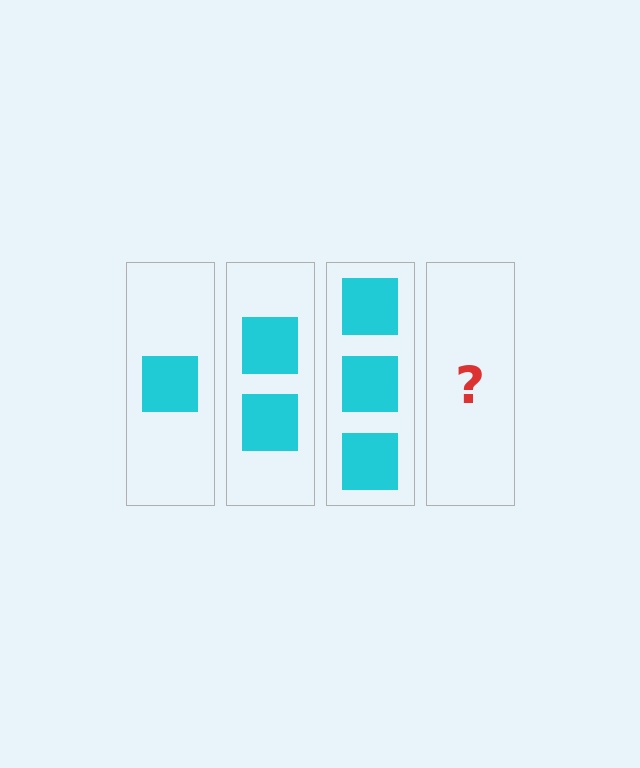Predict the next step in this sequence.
The next step is 4 squares.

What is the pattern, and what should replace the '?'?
The pattern is that each step adds one more square. The '?' should be 4 squares.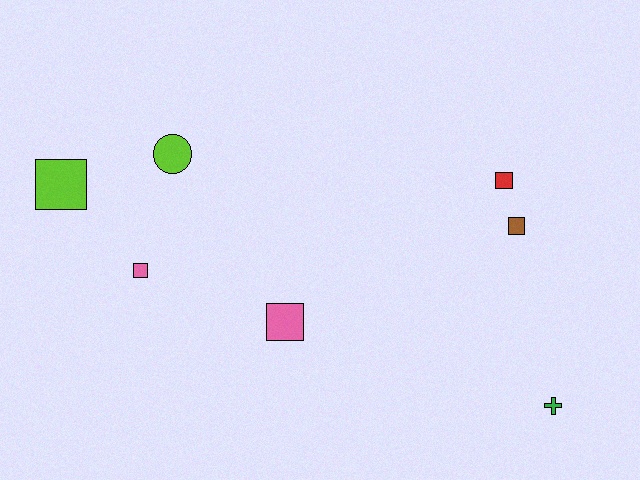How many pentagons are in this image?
There are no pentagons.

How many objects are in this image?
There are 7 objects.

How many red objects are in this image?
There is 1 red object.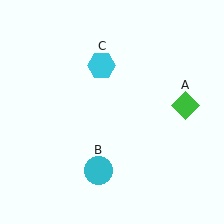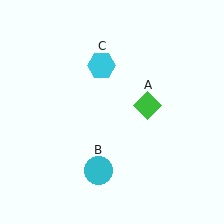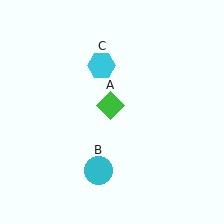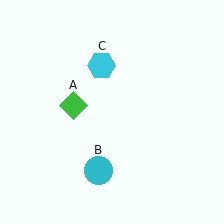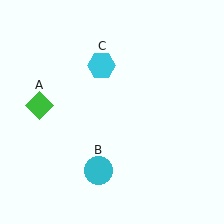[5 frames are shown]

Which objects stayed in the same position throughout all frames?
Cyan circle (object B) and cyan hexagon (object C) remained stationary.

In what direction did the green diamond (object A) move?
The green diamond (object A) moved left.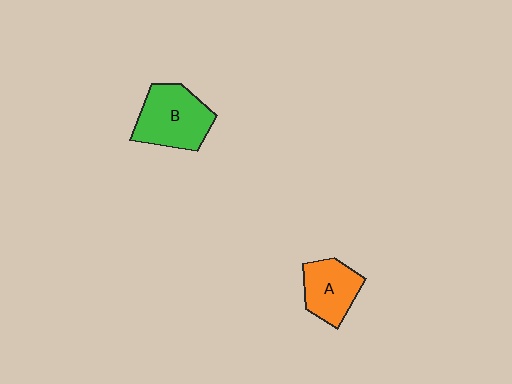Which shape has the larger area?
Shape B (green).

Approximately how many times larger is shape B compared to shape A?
Approximately 1.4 times.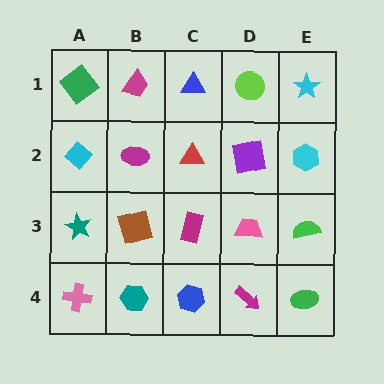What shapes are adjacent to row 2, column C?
A blue triangle (row 1, column C), a magenta rectangle (row 3, column C), a magenta ellipse (row 2, column B), a purple square (row 2, column D).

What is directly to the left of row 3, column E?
A pink trapezoid.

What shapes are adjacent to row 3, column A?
A cyan diamond (row 2, column A), a pink cross (row 4, column A), a brown square (row 3, column B).